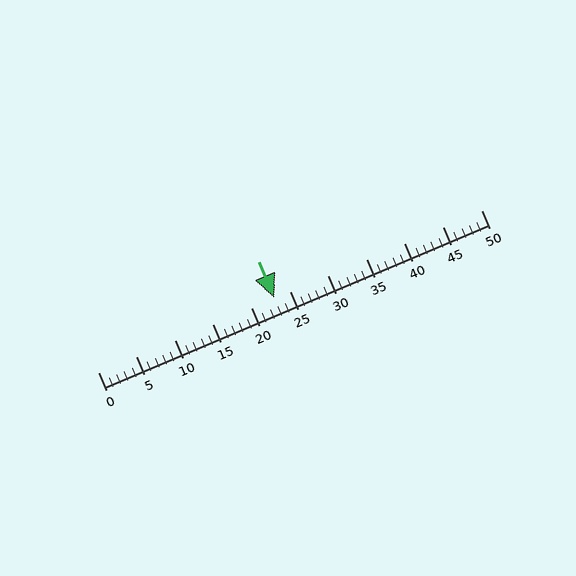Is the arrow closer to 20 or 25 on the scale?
The arrow is closer to 25.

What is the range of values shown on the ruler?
The ruler shows values from 0 to 50.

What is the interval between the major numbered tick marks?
The major tick marks are spaced 5 units apart.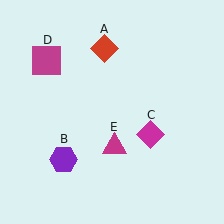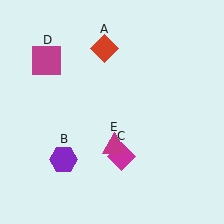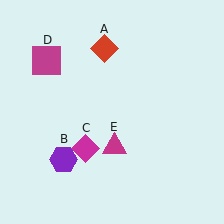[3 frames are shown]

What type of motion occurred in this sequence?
The magenta diamond (object C) rotated clockwise around the center of the scene.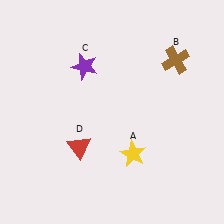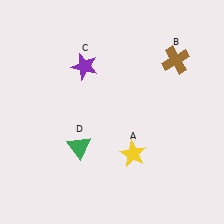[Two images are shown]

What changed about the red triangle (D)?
In Image 1, D is red. In Image 2, it changed to green.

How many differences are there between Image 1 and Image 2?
There is 1 difference between the two images.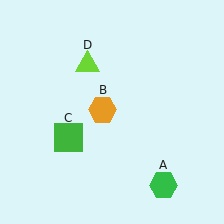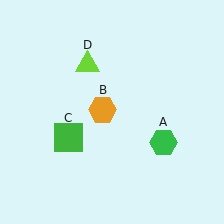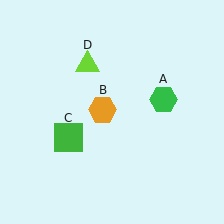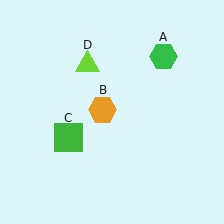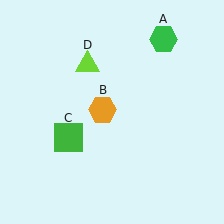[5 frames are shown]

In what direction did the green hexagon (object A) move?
The green hexagon (object A) moved up.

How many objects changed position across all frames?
1 object changed position: green hexagon (object A).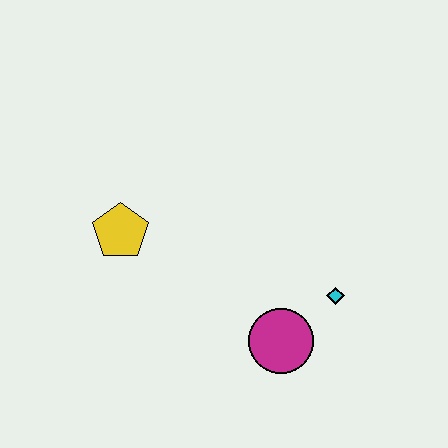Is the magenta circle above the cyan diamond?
No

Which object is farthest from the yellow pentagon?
The cyan diamond is farthest from the yellow pentagon.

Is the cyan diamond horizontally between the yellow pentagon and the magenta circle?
No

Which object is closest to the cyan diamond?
The magenta circle is closest to the cyan diamond.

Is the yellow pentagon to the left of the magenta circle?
Yes